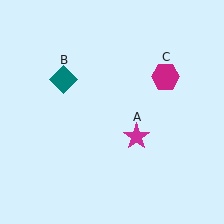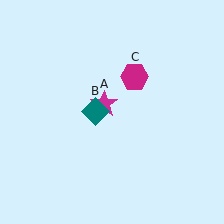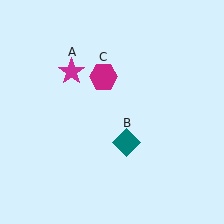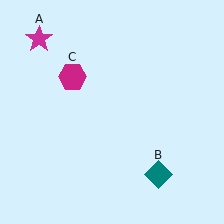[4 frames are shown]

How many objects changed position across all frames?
3 objects changed position: magenta star (object A), teal diamond (object B), magenta hexagon (object C).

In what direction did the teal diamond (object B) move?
The teal diamond (object B) moved down and to the right.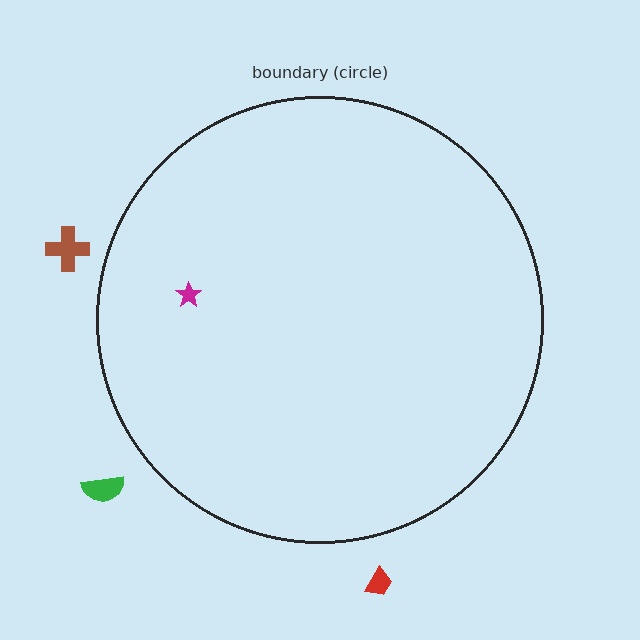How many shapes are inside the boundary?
1 inside, 3 outside.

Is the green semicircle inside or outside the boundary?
Outside.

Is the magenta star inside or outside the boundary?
Inside.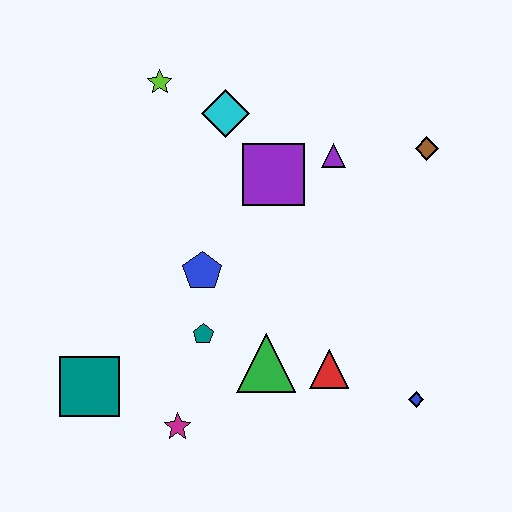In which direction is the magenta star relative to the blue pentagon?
The magenta star is below the blue pentagon.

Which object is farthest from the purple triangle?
The teal square is farthest from the purple triangle.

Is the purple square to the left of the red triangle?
Yes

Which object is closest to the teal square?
The magenta star is closest to the teal square.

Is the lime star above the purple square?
Yes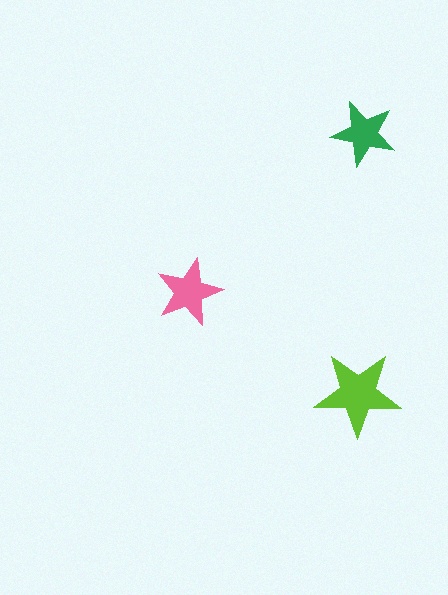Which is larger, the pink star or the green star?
The pink one.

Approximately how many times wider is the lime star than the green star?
About 1.5 times wider.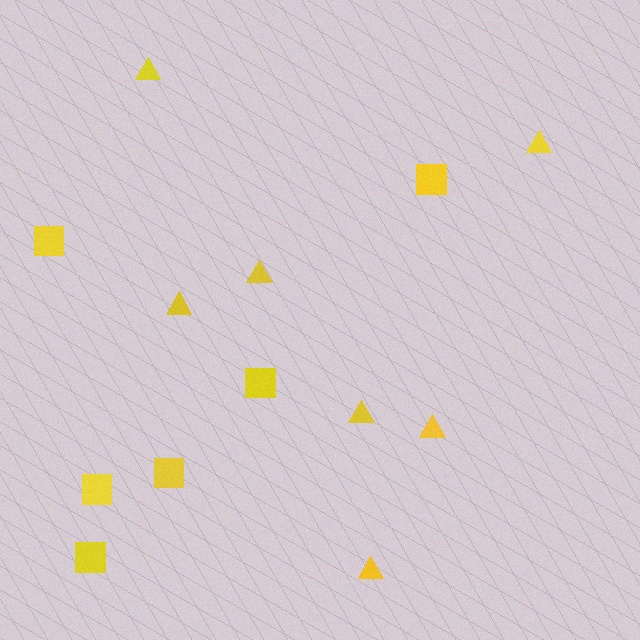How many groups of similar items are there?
There are 2 groups: one group of squares (6) and one group of triangles (7).